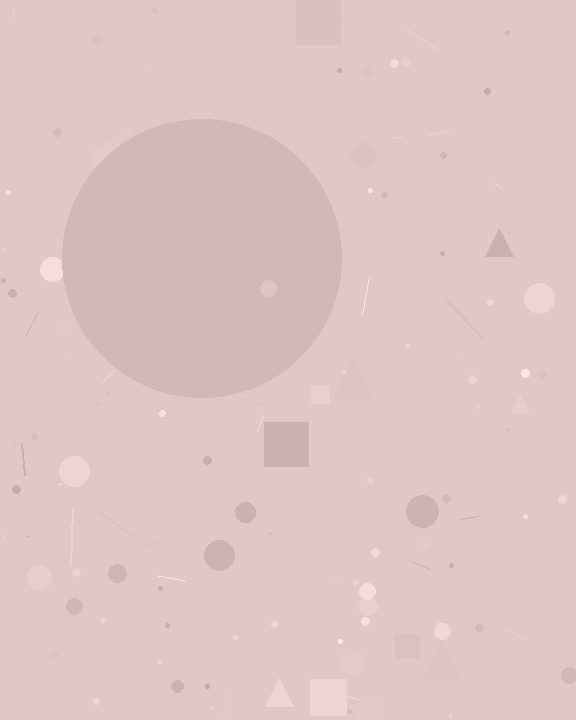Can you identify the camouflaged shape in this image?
The camouflaged shape is a circle.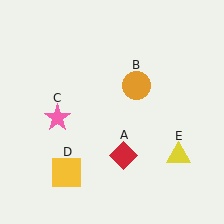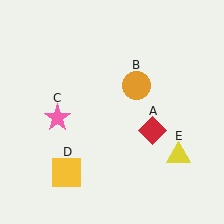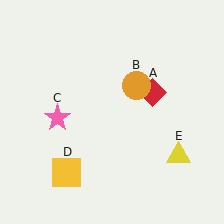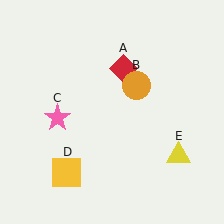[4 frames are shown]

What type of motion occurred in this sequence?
The red diamond (object A) rotated counterclockwise around the center of the scene.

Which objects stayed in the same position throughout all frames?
Orange circle (object B) and pink star (object C) and yellow square (object D) and yellow triangle (object E) remained stationary.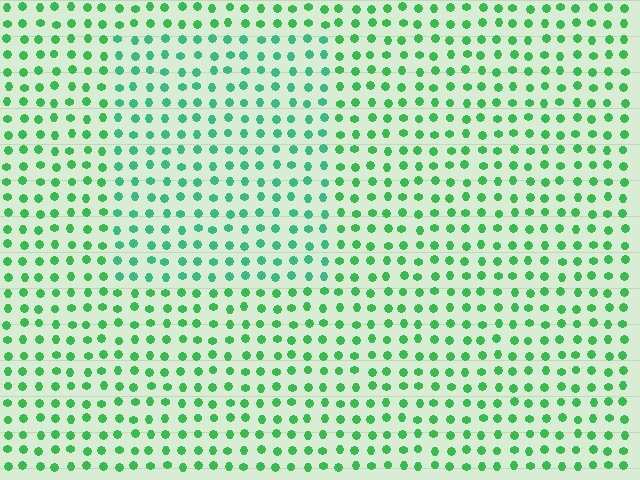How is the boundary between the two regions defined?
The boundary is defined purely by a slight shift in hue (about 26 degrees). Spacing, size, and orientation are identical on both sides.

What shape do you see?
I see a rectangle.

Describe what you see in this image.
The image is filled with small green elements in a uniform arrangement. A rectangle-shaped region is visible where the elements are tinted to a slightly different hue, forming a subtle color boundary.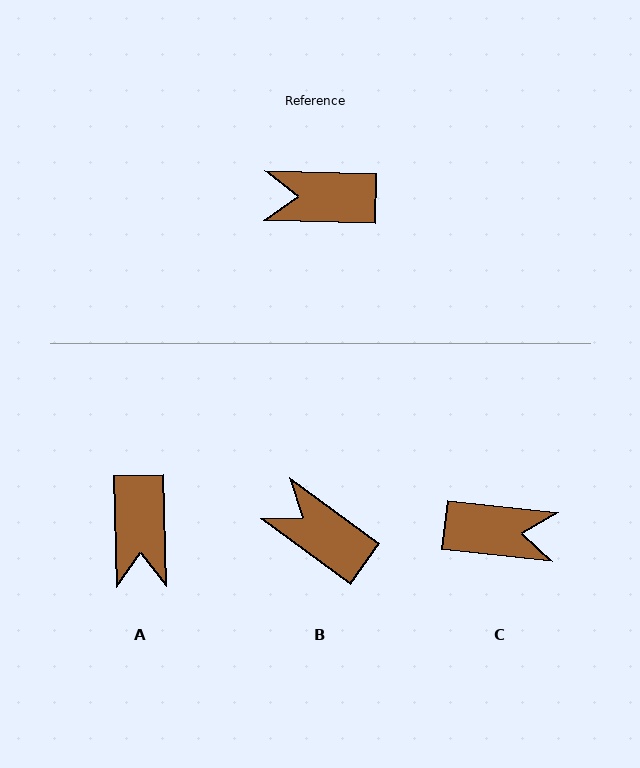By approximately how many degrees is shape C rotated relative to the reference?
Approximately 175 degrees counter-clockwise.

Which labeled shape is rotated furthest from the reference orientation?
C, about 175 degrees away.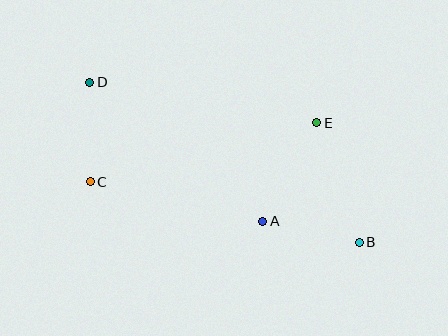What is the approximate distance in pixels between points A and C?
The distance between A and C is approximately 177 pixels.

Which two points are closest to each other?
Points A and B are closest to each other.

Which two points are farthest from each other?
Points B and D are farthest from each other.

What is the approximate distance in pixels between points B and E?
The distance between B and E is approximately 127 pixels.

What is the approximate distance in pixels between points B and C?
The distance between B and C is approximately 276 pixels.